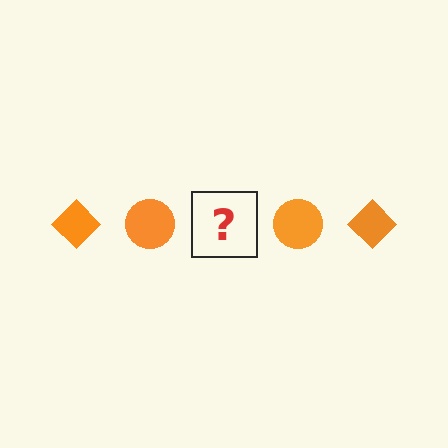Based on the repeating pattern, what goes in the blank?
The blank should be an orange diamond.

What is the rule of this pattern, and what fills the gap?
The rule is that the pattern cycles through diamond, circle shapes in orange. The gap should be filled with an orange diamond.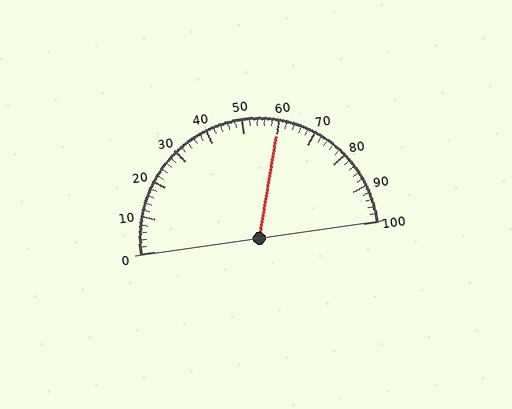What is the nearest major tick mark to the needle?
The nearest major tick mark is 60.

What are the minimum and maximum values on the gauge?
The gauge ranges from 0 to 100.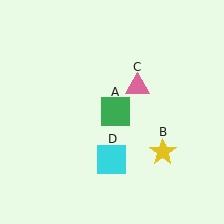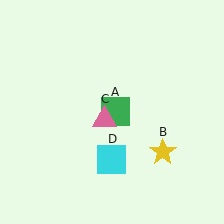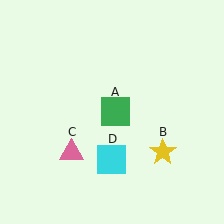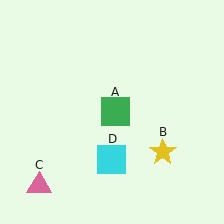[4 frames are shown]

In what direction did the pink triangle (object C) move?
The pink triangle (object C) moved down and to the left.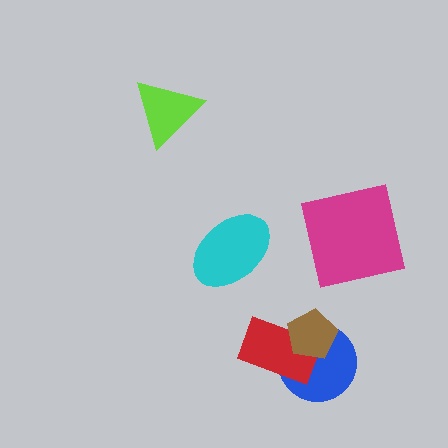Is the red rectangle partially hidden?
Yes, it is partially covered by another shape.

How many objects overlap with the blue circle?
2 objects overlap with the blue circle.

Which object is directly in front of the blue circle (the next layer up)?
The red rectangle is directly in front of the blue circle.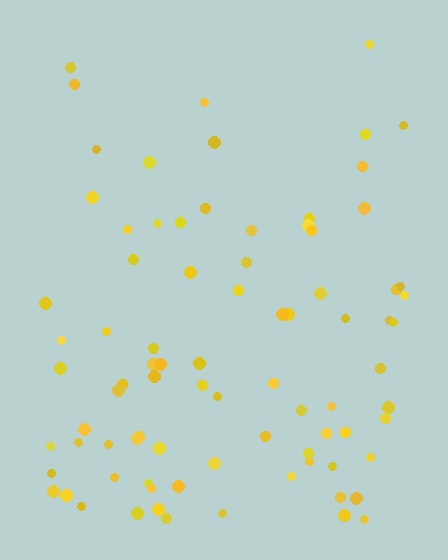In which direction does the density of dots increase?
From top to bottom, with the bottom side densest.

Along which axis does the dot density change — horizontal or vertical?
Vertical.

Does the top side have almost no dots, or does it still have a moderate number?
Still a moderate number, just noticeably fewer than the bottom.